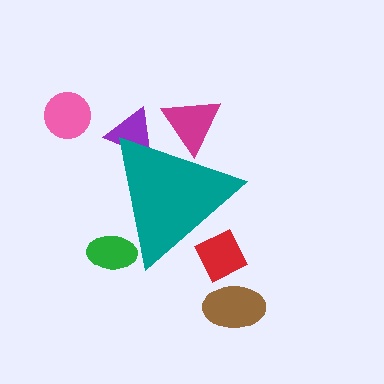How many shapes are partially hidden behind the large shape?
4 shapes are partially hidden.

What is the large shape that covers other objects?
A teal triangle.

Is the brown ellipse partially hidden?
No, the brown ellipse is fully visible.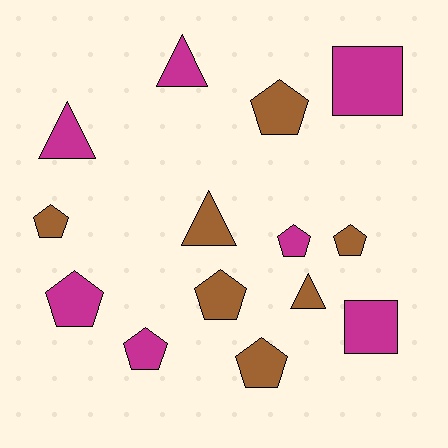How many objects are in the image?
There are 14 objects.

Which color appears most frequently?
Brown, with 7 objects.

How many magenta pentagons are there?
There are 3 magenta pentagons.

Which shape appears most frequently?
Pentagon, with 8 objects.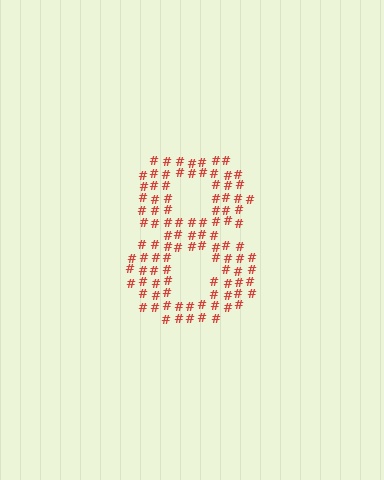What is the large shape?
The large shape is the digit 8.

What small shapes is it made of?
It is made of small hash symbols.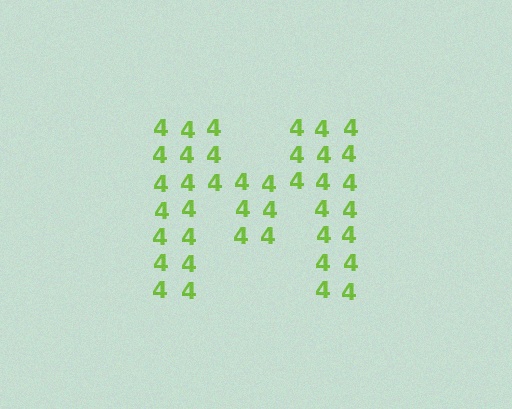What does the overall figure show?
The overall figure shows the letter M.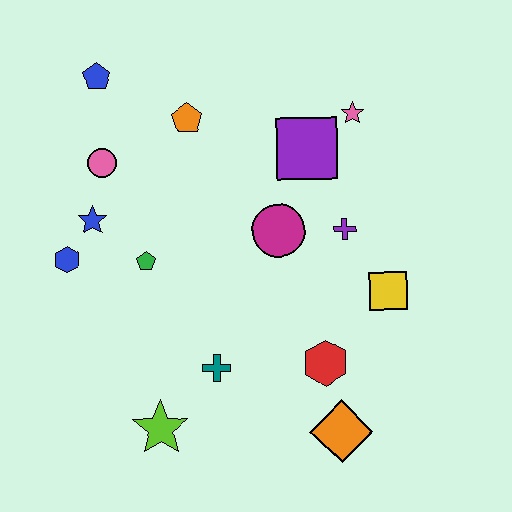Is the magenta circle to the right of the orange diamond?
No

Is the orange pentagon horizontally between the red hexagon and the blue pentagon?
Yes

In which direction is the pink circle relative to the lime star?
The pink circle is above the lime star.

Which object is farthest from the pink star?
The lime star is farthest from the pink star.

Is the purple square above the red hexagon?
Yes